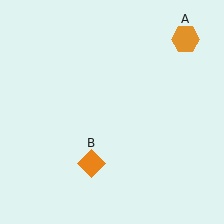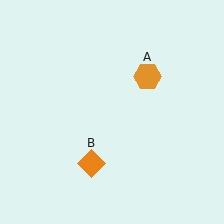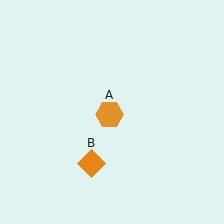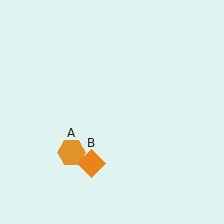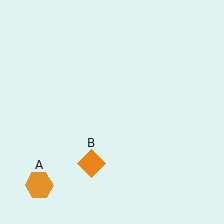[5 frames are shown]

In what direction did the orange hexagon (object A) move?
The orange hexagon (object A) moved down and to the left.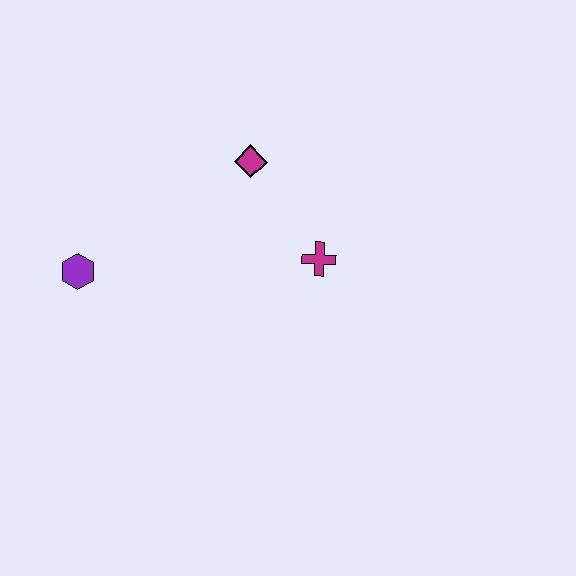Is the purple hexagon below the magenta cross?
Yes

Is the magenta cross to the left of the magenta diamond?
No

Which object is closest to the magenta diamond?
The magenta cross is closest to the magenta diamond.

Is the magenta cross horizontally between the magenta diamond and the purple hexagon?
No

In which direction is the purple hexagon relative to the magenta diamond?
The purple hexagon is to the left of the magenta diamond.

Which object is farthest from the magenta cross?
The purple hexagon is farthest from the magenta cross.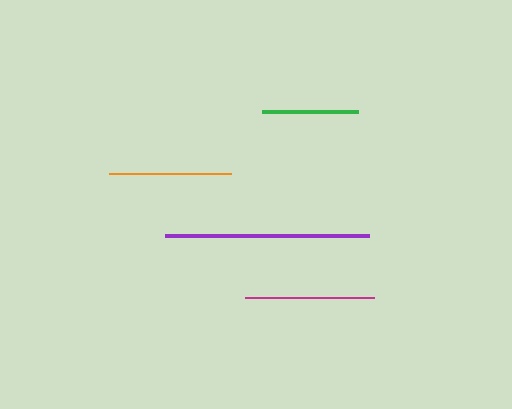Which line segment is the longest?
The purple line is the longest at approximately 204 pixels.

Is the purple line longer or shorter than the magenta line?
The purple line is longer than the magenta line.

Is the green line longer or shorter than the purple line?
The purple line is longer than the green line.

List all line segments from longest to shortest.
From longest to shortest: purple, magenta, orange, green.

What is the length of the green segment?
The green segment is approximately 96 pixels long.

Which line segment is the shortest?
The green line is the shortest at approximately 96 pixels.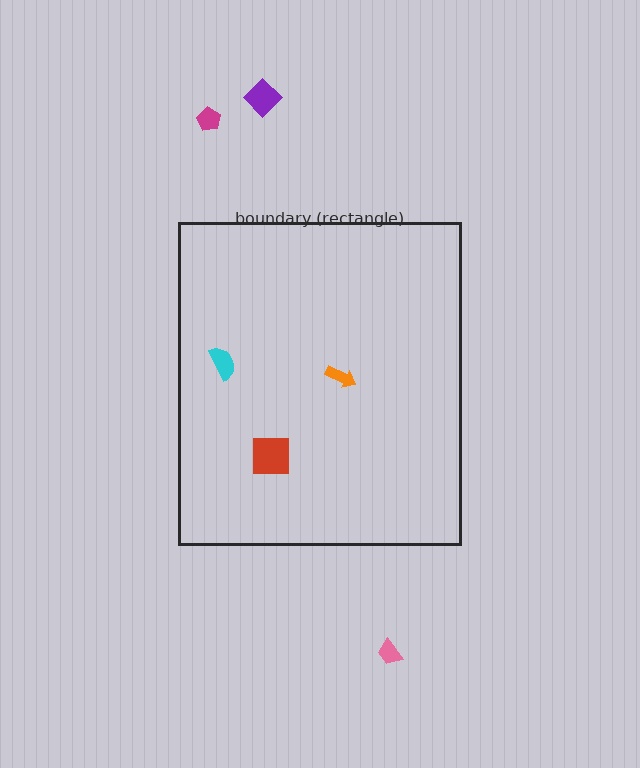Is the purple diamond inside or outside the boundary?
Outside.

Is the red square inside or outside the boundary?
Inside.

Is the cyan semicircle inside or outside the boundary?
Inside.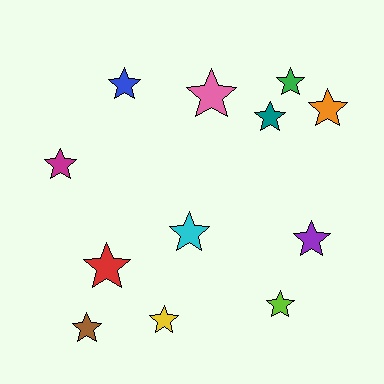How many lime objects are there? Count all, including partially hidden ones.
There is 1 lime object.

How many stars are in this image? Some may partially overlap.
There are 12 stars.